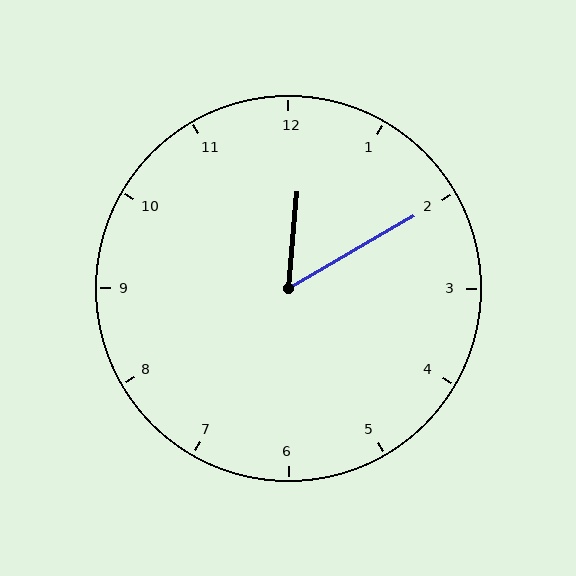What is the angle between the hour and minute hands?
Approximately 55 degrees.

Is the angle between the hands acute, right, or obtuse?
It is acute.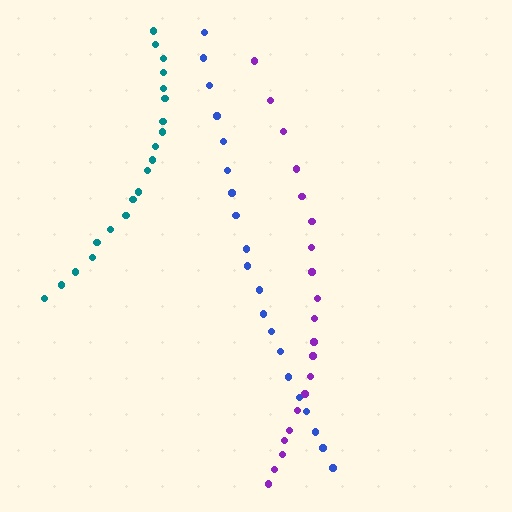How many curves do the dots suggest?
There are 3 distinct paths.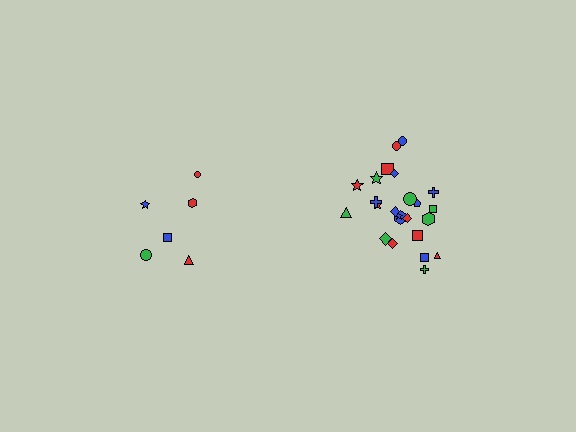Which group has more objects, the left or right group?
The right group.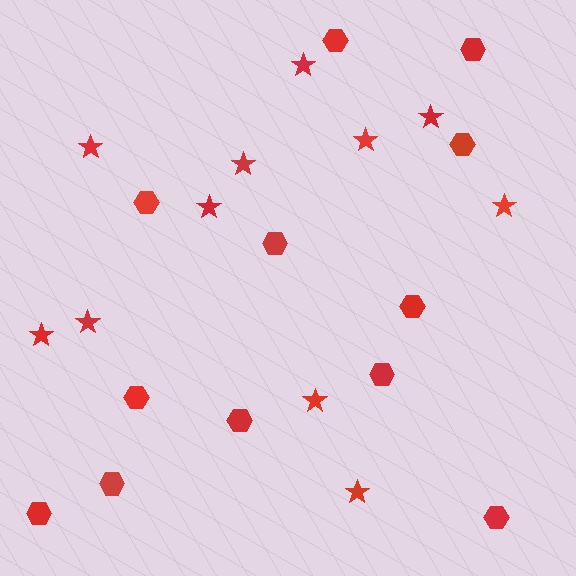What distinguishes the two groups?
There are 2 groups: one group of stars (11) and one group of hexagons (12).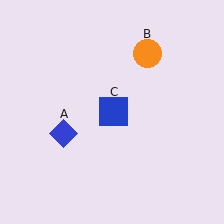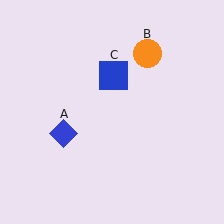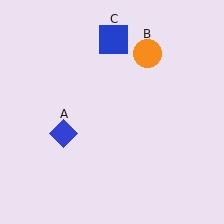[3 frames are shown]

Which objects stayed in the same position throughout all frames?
Blue diamond (object A) and orange circle (object B) remained stationary.